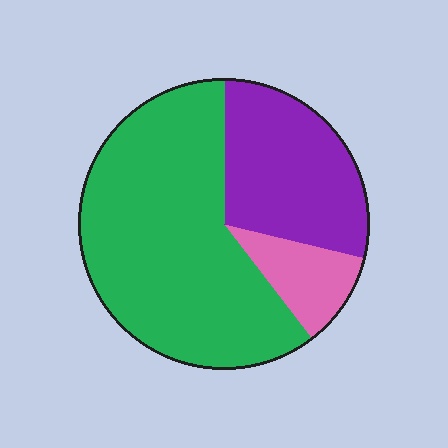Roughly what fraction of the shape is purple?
Purple takes up about one quarter (1/4) of the shape.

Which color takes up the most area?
Green, at roughly 60%.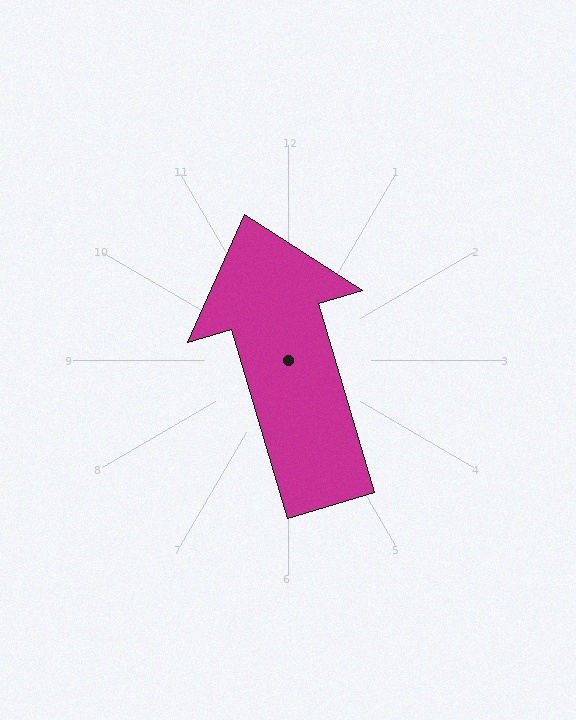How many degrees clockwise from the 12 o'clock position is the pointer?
Approximately 344 degrees.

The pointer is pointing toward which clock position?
Roughly 11 o'clock.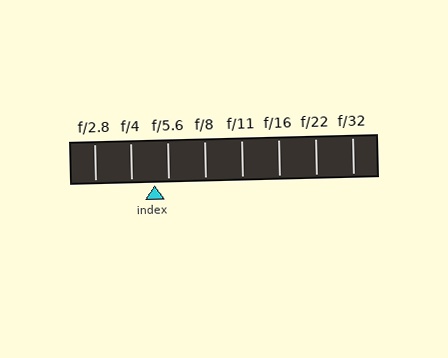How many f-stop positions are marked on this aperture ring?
There are 8 f-stop positions marked.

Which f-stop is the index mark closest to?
The index mark is closest to f/5.6.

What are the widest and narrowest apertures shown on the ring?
The widest aperture shown is f/2.8 and the narrowest is f/32.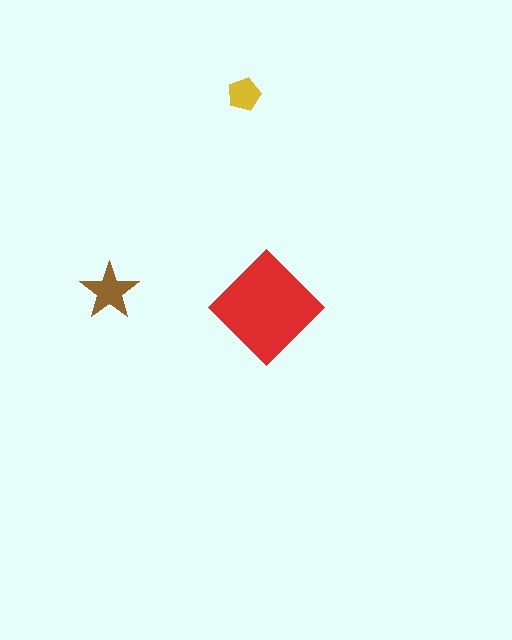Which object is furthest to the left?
The brown star is leftmost.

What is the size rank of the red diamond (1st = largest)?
1st.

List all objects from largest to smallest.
The red diamond, the brown star, the yellow pentagon.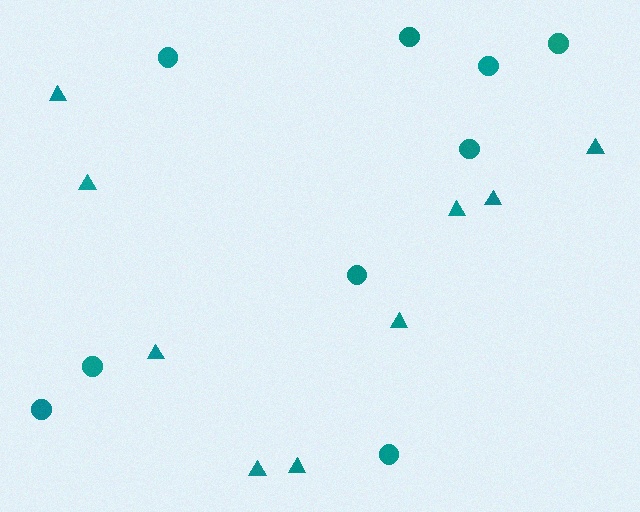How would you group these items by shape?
There are 2 groups: one group of triangles (9) and one group of circles (9).